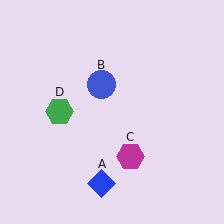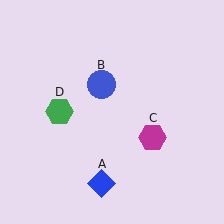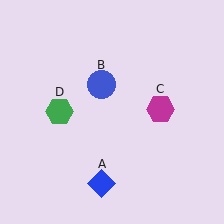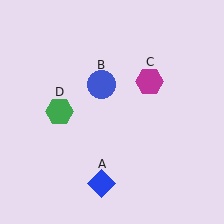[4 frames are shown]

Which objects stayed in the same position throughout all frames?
Blue diamond (object A) and blue circle (object B) and green hexagon (object D) remained stationary.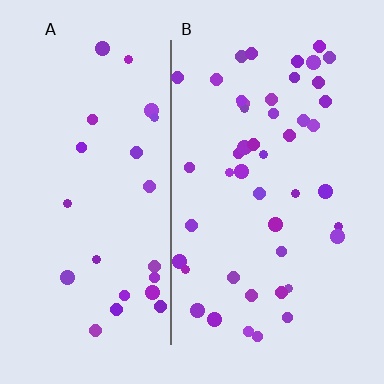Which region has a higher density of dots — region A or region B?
B (the right).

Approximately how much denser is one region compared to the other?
Approximately 1.9× — region B over region A.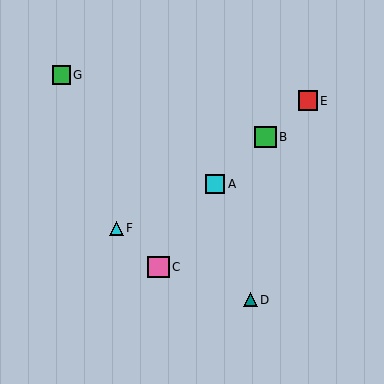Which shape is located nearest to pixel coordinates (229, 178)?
The cyan square (labeled A) at (215, 184) is nearest to that location.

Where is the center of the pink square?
The center of the pink square is at (158, 267).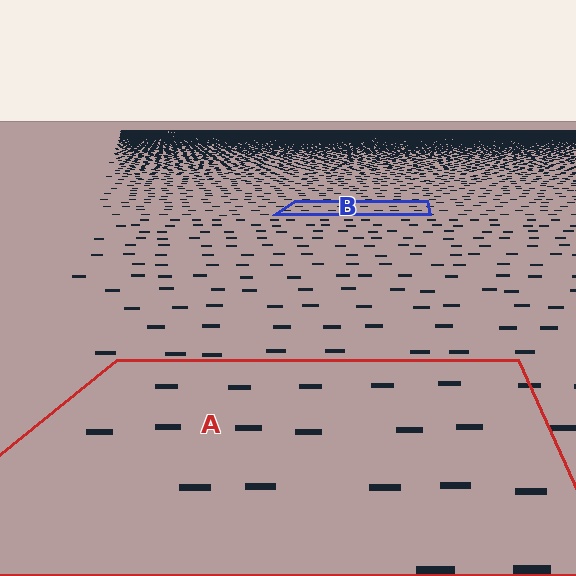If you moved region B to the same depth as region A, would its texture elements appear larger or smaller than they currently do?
They would appear larger. At a closer depth, the same texture elements are projected at a bigger on-screen size.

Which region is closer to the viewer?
Region A is closer. The texture elements there are larger and more spread out.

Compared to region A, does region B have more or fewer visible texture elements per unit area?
Region B has more texture elements per unit area — they are packed more densely because it is farther away.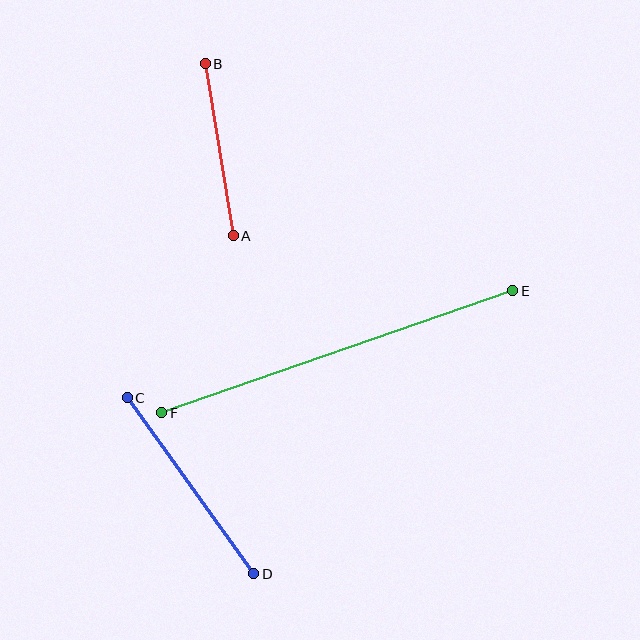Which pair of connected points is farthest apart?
Points E and F are farthest apart.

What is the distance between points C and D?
The distance is approximately 216 pixels.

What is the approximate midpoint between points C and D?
The midpoint is at approximately (190, 486) pixels.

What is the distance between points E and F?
The distance is approximately 372 pixels.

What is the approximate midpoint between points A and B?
The midpoint is at approximately (219, 150) pixels.